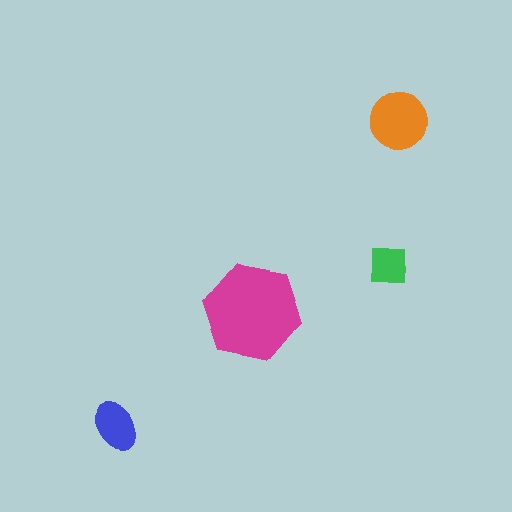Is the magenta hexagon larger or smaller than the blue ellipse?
Larger.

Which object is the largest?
The magenta hexagon.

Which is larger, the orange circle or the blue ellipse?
The orange circle.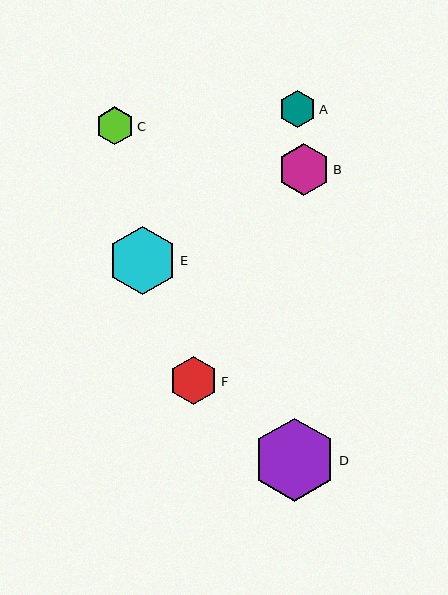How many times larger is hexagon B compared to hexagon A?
Hexagon B is approximately 1.4 times the size of hexagon A.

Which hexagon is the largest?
Hexagon D is the largest with a size of approximately 84 pixels.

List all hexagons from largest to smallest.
From largest to smallest: D, E, B, F, C, A.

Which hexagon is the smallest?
Hexagon A is the smallest with a size of approximately 37 pixels.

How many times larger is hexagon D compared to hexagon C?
Hexagon D is approximately 2.2 times the size of hexagon C.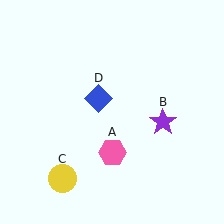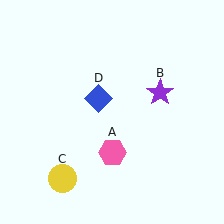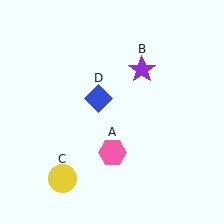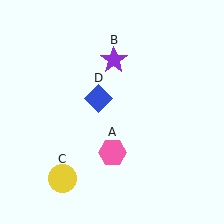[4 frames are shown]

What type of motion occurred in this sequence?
The purple star (object B) rotated counterclockwise around the center of the scene.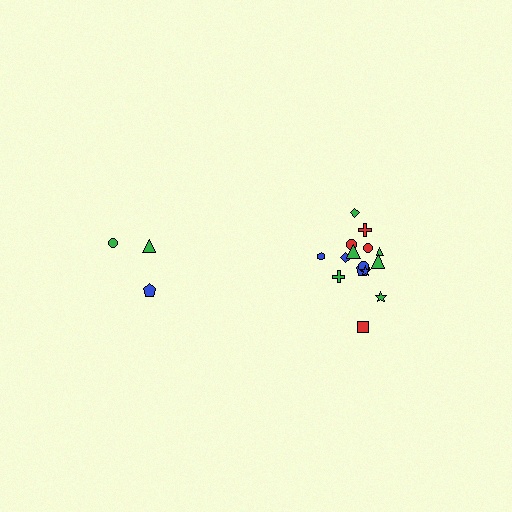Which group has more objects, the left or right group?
The right group.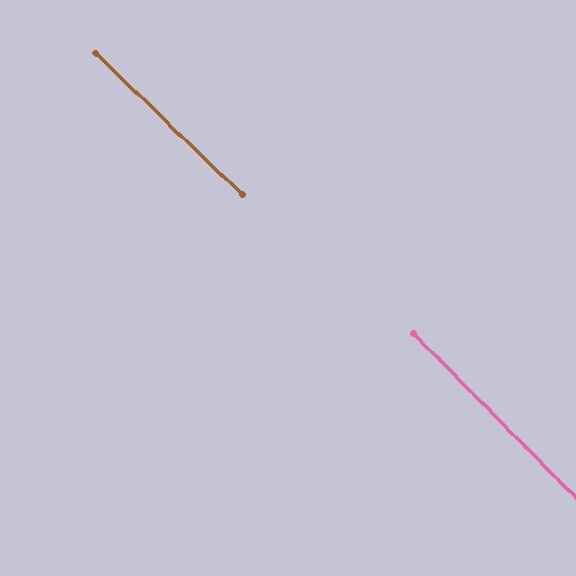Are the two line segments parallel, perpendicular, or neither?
Parallel — their directions differ by only 1.3°.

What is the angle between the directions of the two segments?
Approximately 1 degree.